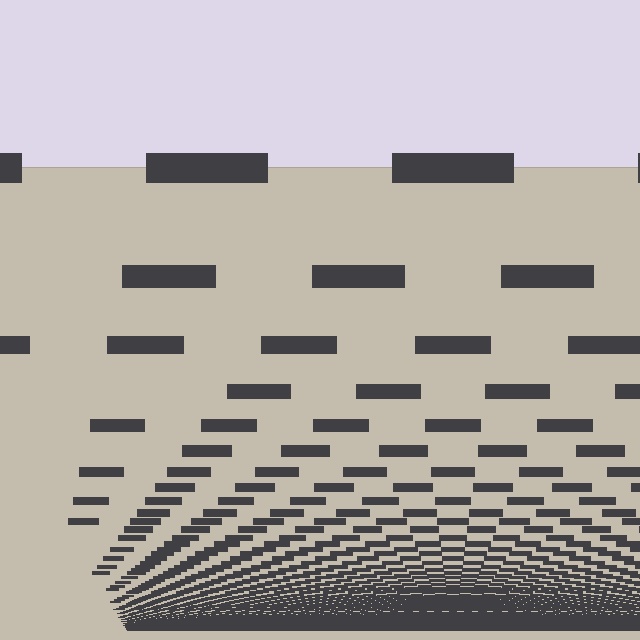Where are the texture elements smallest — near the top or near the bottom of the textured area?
Near the bottom.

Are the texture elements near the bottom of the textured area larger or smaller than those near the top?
Smaller. The gradient is inverted — elements near the bottom are smaller and denser.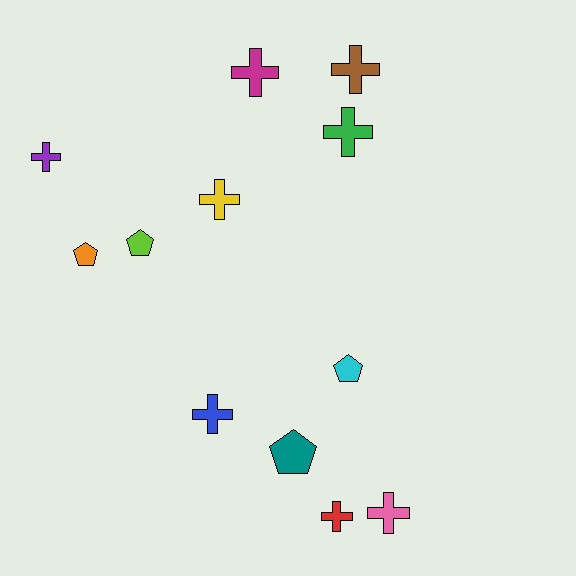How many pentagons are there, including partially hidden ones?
There are 4 pentagons.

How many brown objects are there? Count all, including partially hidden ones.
There is 1 brown object.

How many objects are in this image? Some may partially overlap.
There are 12 objects.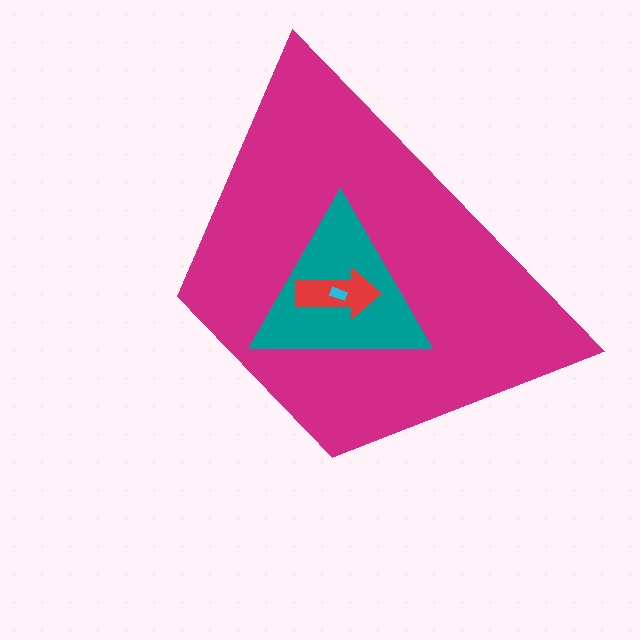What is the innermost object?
The cyan rectangle.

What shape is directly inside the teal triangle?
The red arrow.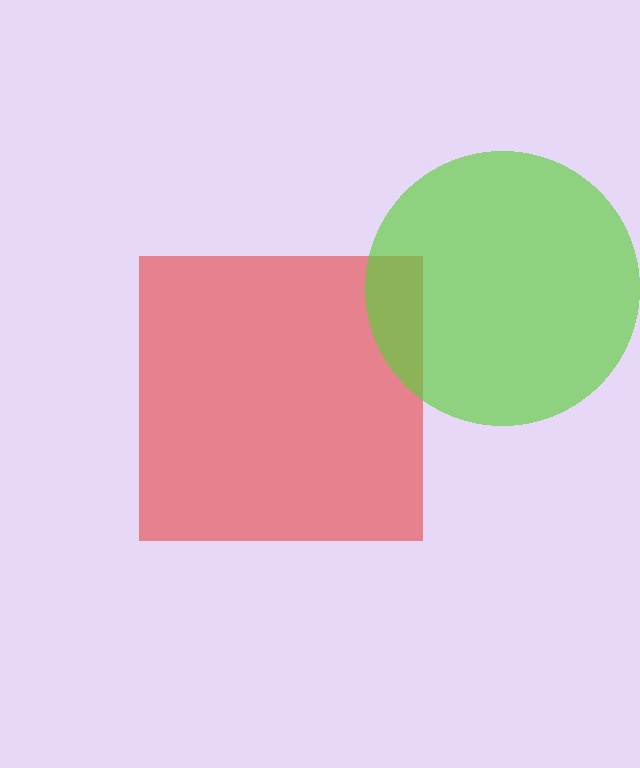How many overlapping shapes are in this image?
There are 2 overlapping shapes in the image.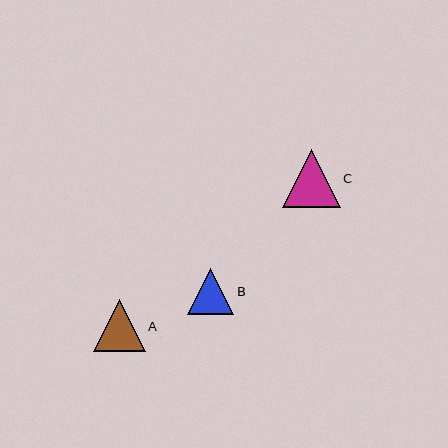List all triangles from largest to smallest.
From largest to smallest: C, A, B.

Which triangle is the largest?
Triangle C is the largest with a size of approximately 58 pixels.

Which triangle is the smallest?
Triangle B is the smallest with a size of approximately 46 pixels.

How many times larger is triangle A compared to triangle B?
Triangle A is approximately 1.1 times the size of triangle B.